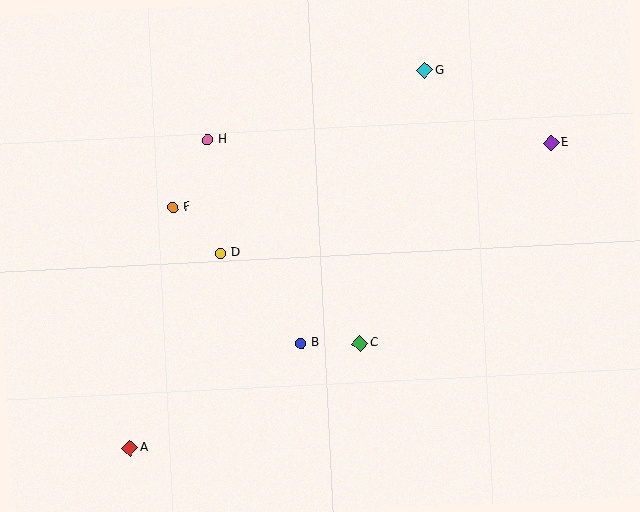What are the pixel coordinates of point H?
Point H is at (208, 139).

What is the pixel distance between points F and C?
The distance between F and C is 231 pixels.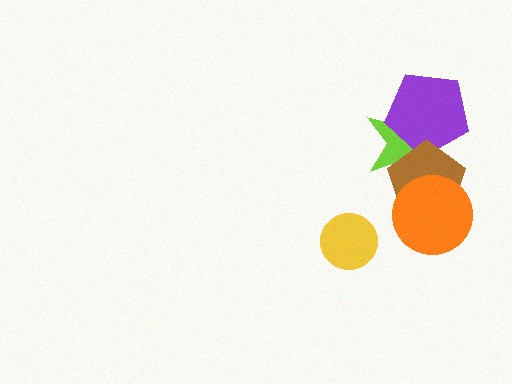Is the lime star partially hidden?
Yes, it is partially covered by another shape.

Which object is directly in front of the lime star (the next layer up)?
The purple pentagon is directly in front of the lime star.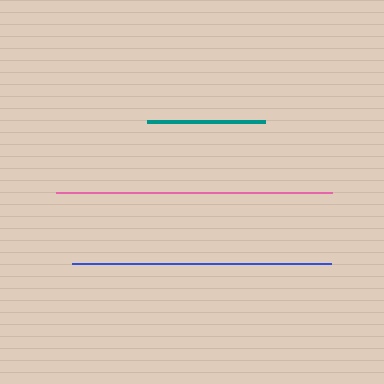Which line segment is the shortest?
The teal line is the shortest at approximately 118 pixels.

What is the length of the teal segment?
The teal segment is approximately 118 pixels long.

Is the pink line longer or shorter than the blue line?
The pink line is longer than the blue line.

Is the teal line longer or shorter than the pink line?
The pink line is longer than the teal line.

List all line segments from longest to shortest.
From longest to shortest: pink, blue, teal.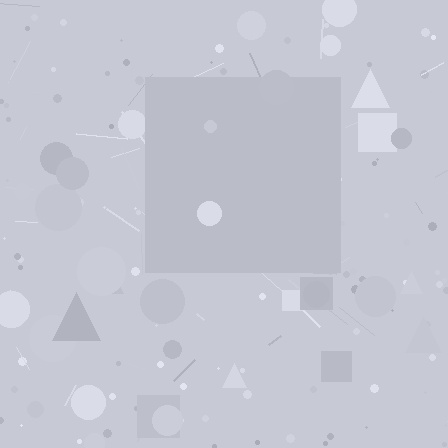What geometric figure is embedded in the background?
A square is embedded in the background.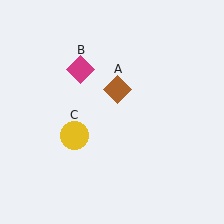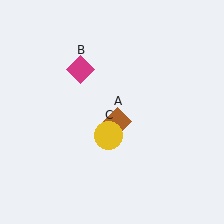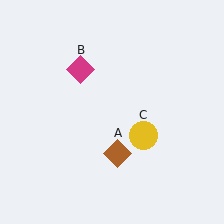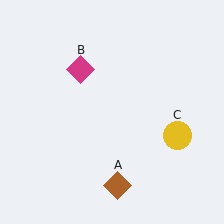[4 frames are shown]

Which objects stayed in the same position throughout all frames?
Magenta diamond (object B) remained stationary.